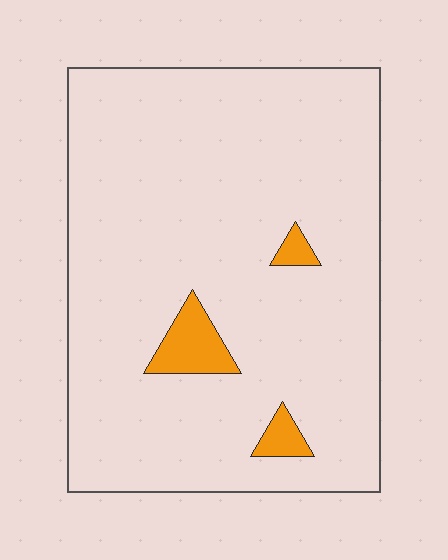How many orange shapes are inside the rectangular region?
3.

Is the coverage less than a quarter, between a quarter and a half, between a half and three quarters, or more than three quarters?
Less than a quarter.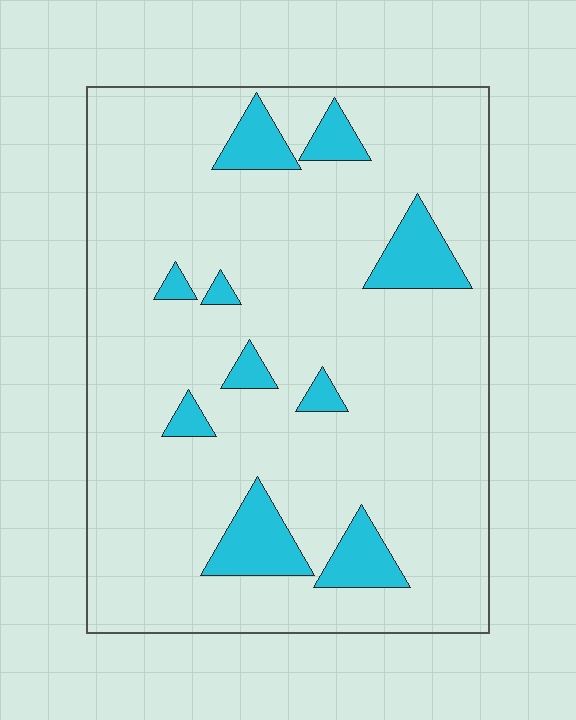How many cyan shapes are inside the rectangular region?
10.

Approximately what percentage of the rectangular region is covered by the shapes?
Approximately 10%.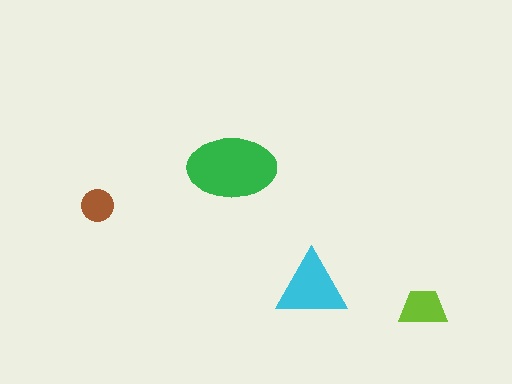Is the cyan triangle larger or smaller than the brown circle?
Larger.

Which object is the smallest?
The brown circle.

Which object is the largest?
The green ellipse.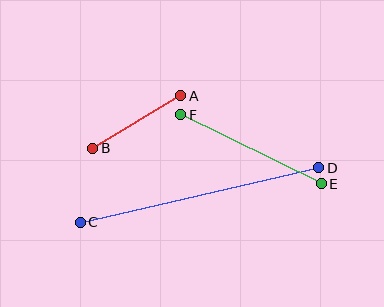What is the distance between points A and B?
The distance is approximately 103 pixels.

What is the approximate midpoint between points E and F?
The midpoint is at approximately (251, 149) pixels.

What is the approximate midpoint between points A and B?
The midpoint is at approximately (137, 122) pixels.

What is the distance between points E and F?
The distance is approximately 156 pixels.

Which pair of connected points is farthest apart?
Points C and D are farthest apart.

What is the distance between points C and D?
The distance is approximately 245 pixels.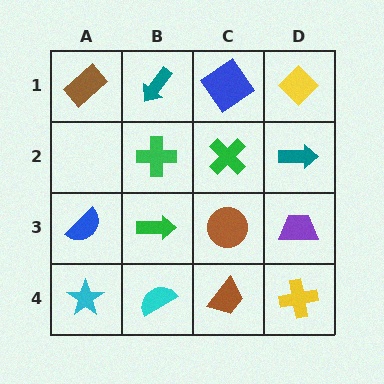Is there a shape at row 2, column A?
No, that cell is empty.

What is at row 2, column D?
A teal arrow.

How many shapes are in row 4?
4 shapes.